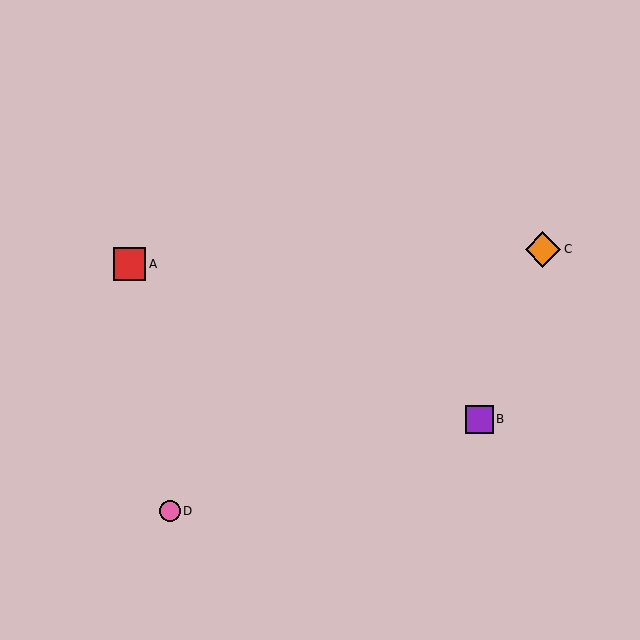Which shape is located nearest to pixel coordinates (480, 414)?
The purple square (labeled B) at (479, 419) is nearest to that location.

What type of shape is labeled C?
Shape C is an orange diamond.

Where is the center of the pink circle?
The center of the pink circle is at (170, 511).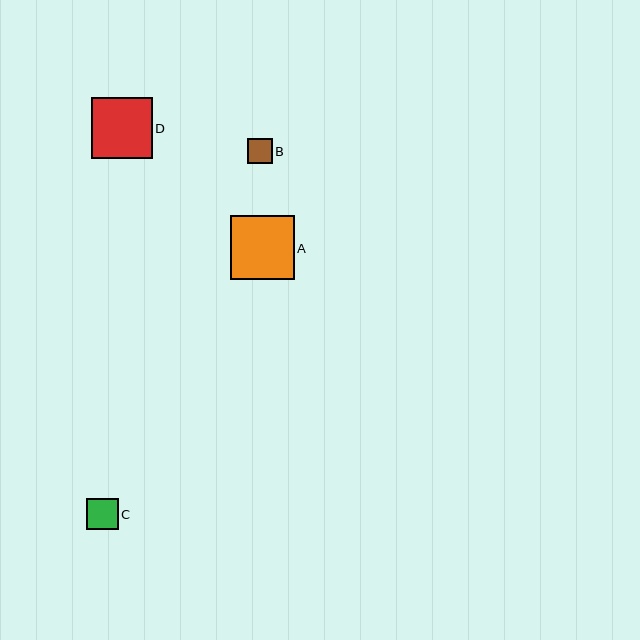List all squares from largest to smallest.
From largest to smallest: A, D, C, B.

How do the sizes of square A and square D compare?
Square A and square D are approximately the same size.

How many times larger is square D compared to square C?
Square D is approximately 1.9 times the size of square C.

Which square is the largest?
Square A is the largest with a size of approximately 64 pixels.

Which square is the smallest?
Square B is the smallest with a size of approximately 25 pixels.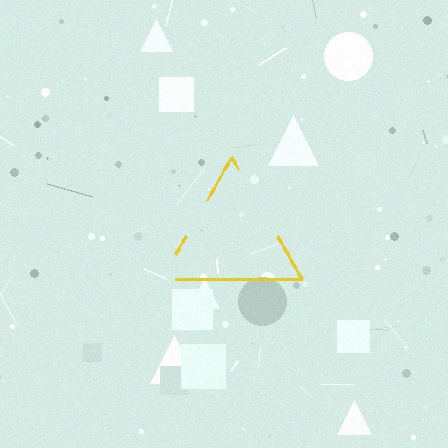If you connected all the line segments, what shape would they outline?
They would outline a triangle.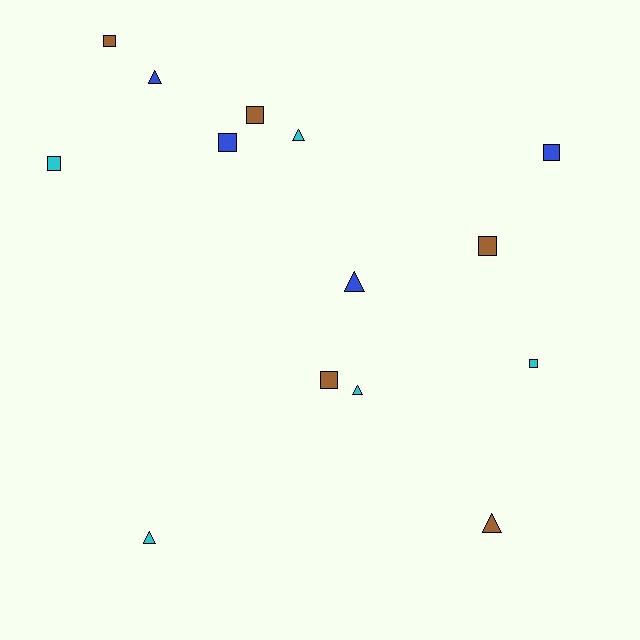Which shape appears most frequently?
Square, with 8 objects.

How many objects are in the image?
There are 14 objects.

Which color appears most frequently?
Cyan, with 5 objects.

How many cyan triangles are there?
There are 3 cyan triangles.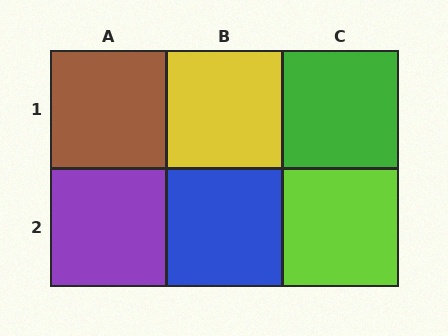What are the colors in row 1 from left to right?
Brown, yellow, green.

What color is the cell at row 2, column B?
Blue.